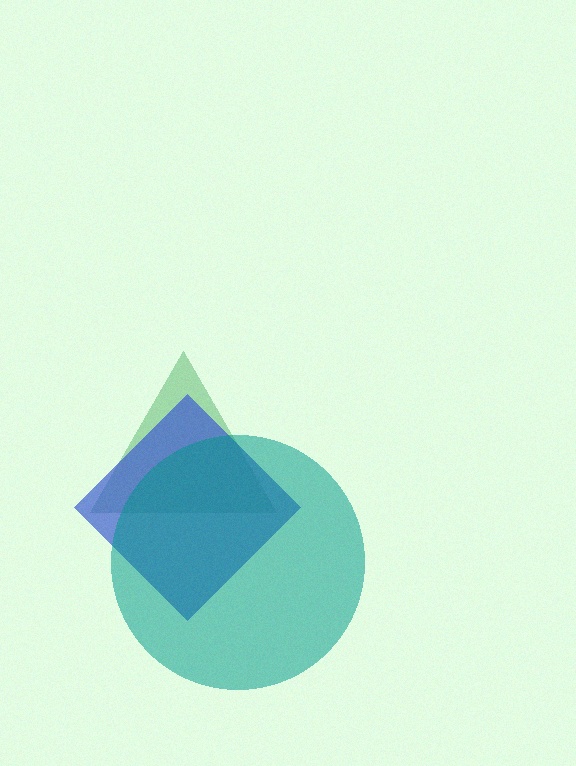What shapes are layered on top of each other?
The layered shapes are: a green triangle, a blue diamond, a teal circle.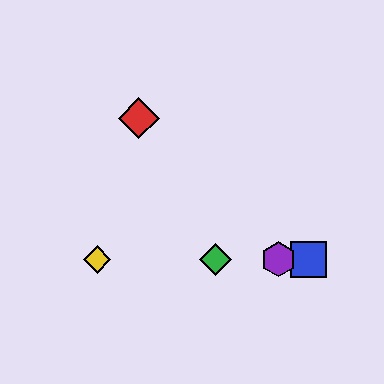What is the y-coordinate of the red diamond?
The red diamond is at y≈118.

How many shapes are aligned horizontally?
4 shapes (the blue square, the green diamond, the yellow diamond, the purple hexagon) are aligned horizontally.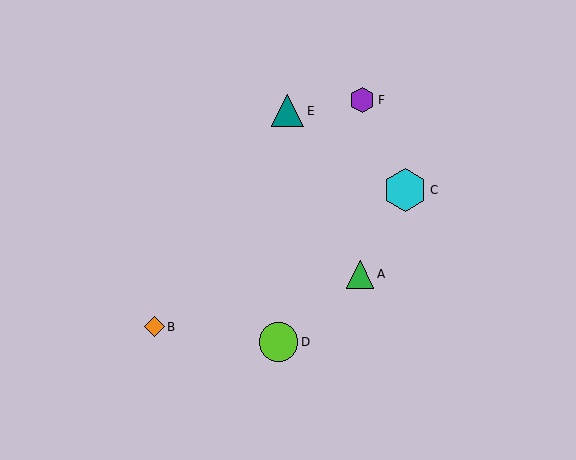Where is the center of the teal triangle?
The center of the teal triangle is at (288, 111).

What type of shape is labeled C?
Shape C is a cyan hexagon.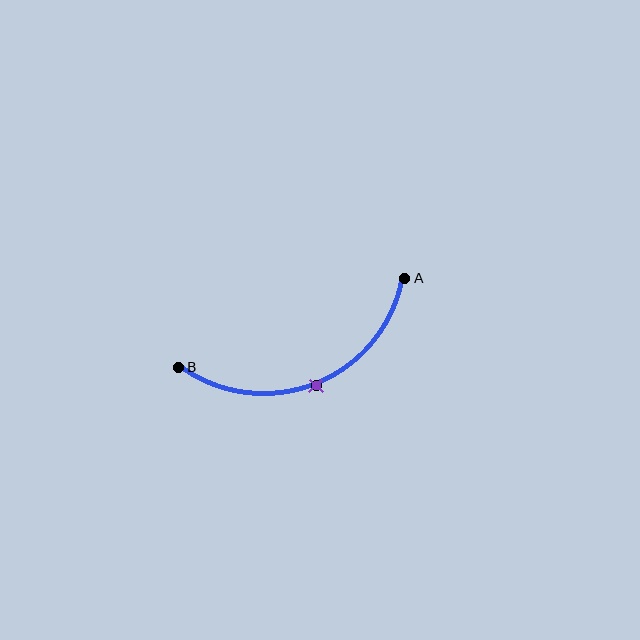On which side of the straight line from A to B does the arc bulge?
The arc bulges below the straight line connecting A and B.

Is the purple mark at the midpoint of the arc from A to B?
Yes. The purple mark lies on the arc at equal arc-length from both A and B — it is the arc midpoint.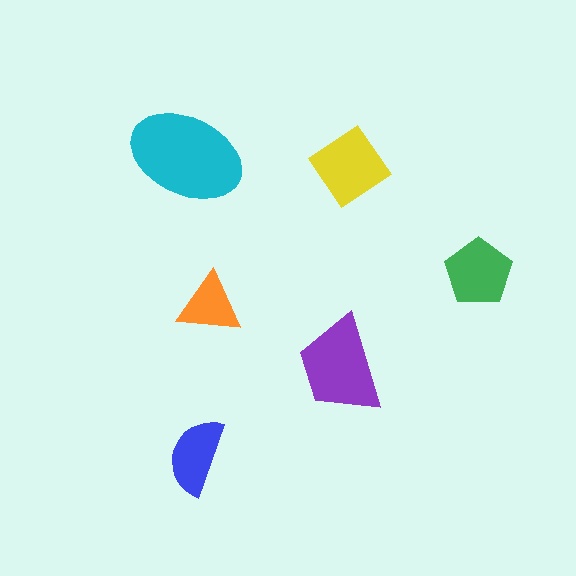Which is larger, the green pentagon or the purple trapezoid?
The purple trapezoid.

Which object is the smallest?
The orange triangle.